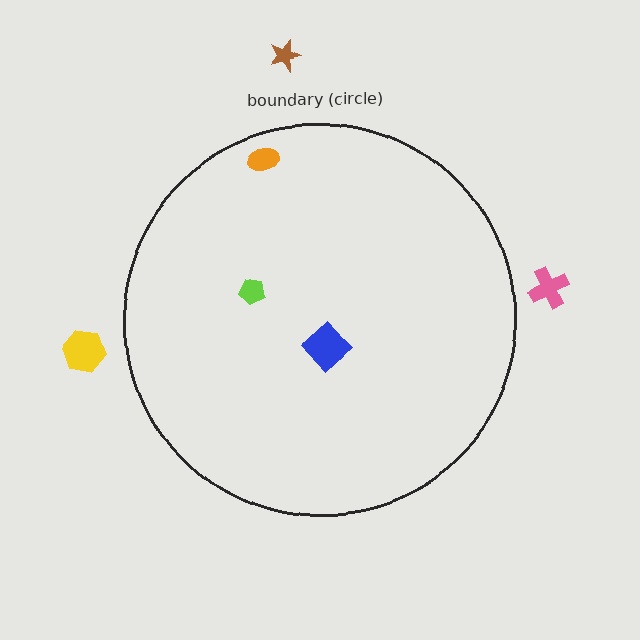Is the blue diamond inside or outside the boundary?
Inside.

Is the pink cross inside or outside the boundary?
Outside.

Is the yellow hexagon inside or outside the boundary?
Outside.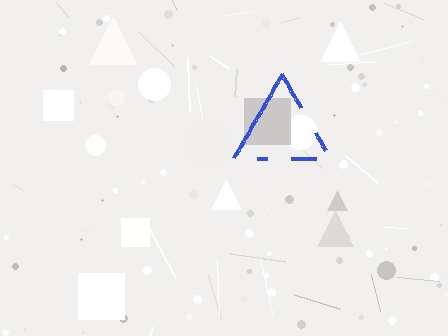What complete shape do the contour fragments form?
The contour fragments form a triangle.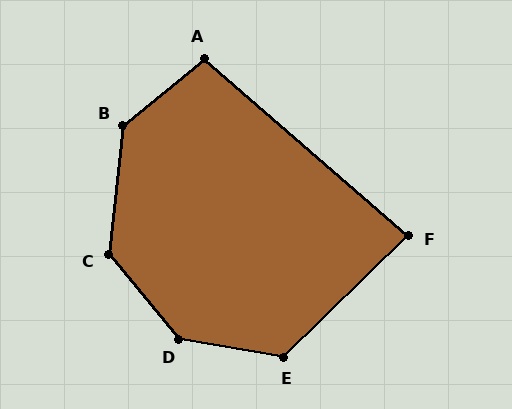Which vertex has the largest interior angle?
D, at approximately 139 degrees.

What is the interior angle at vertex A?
Approximately 100 degrees (obtuse).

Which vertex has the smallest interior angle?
F, at approximately 85 degrees.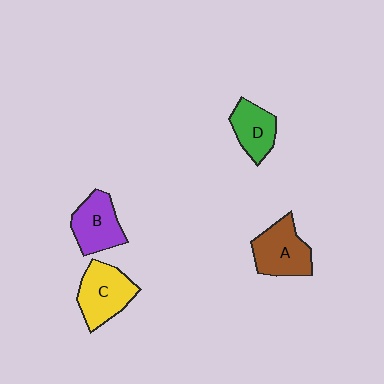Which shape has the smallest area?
Shape D (green).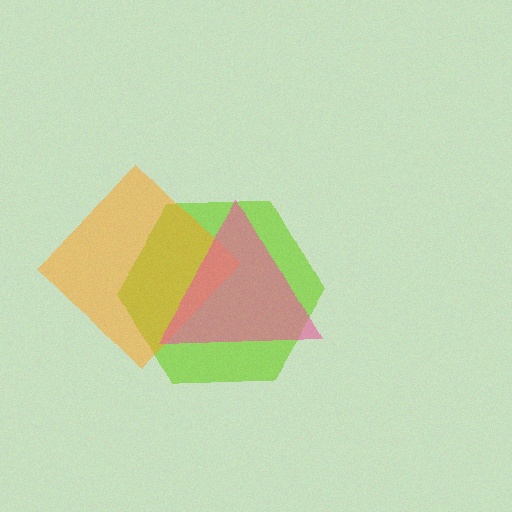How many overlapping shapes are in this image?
There are 3 overlapping shapes in the image.